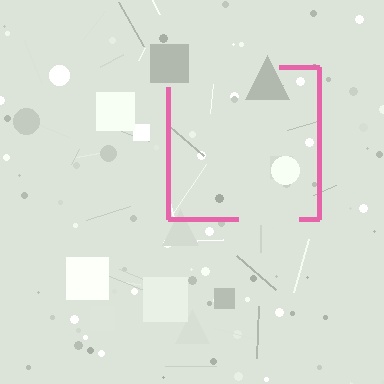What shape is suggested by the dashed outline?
The dashed outline suggests a square.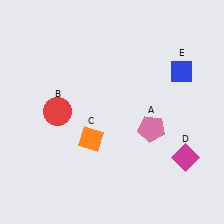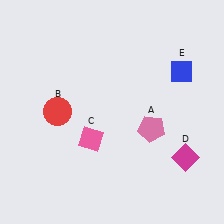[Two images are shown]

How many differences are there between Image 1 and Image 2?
There is 1 difference between the two images.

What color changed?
The diamond (C) changed from orange in Image 1 to pink in Image 2.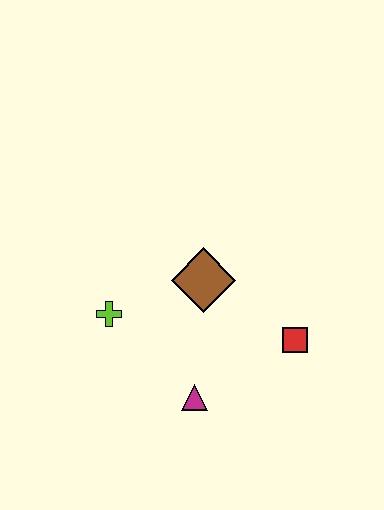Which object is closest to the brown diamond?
The lime cross is closest to the brown diamond.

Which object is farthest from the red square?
The lime cross is farthest from the red square.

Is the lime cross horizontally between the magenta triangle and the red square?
No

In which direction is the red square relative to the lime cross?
The red square is to the right of the lime cross.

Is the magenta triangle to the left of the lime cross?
No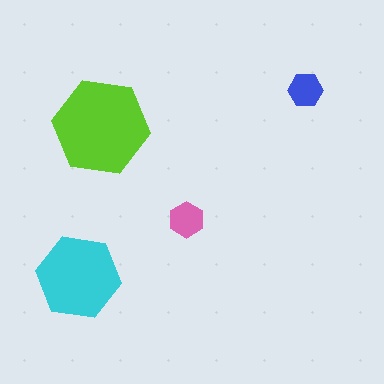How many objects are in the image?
There are 4 objects in the image.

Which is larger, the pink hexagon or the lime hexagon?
The lime one.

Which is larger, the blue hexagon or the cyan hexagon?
The cyan one.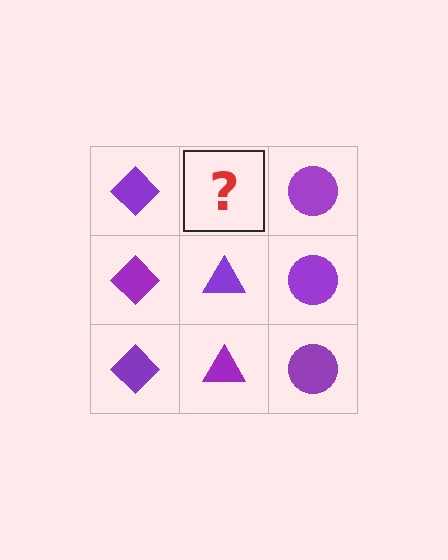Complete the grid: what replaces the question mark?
The question mark should be replaced with a purple triangle.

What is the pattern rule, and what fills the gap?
The rule is that each column has a consistent shape. The gap should be filled with a purple triangle.